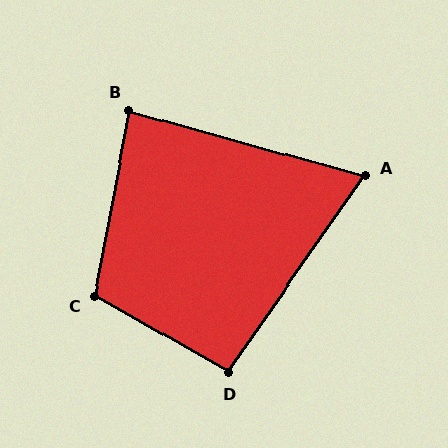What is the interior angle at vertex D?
Approximately 95 degrees (obtuse).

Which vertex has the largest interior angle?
C, at approximately 109 degrees.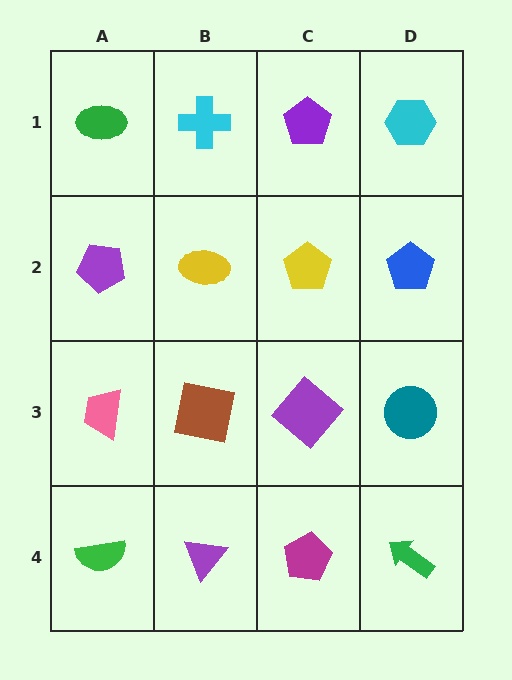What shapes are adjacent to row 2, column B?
A cyan cross (row 1, column B), a brown square (row 3, column B), a purple pentagon (row 2, column A), a yellow pentagon (row 2, column C).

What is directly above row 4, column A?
A pink trapezoid.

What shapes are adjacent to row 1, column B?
A yellow ellipse (row 2, column B), a green ellipse (row 1, column A), a purple pentagon (row 1, column C).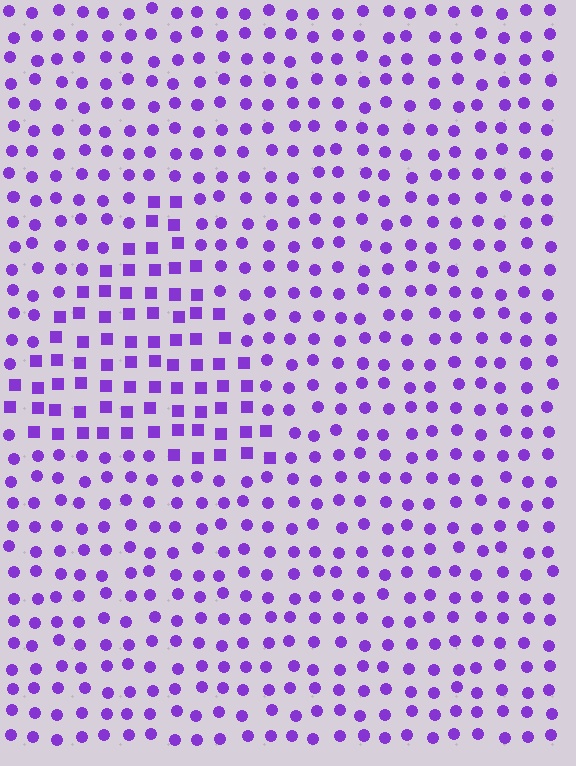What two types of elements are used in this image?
The image uses squares inside the triangle region and circles outside it.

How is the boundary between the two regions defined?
The boundary is defined by a change in element shape: squares inside vs. circles outside. All elements share the same color and spacing.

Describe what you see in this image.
The image is filled with small purple elements arranged in a uniform grid. A triangle-shaped region contains squares, while the surrounding area contains circles. The boundary is defined purely by the change in element shape.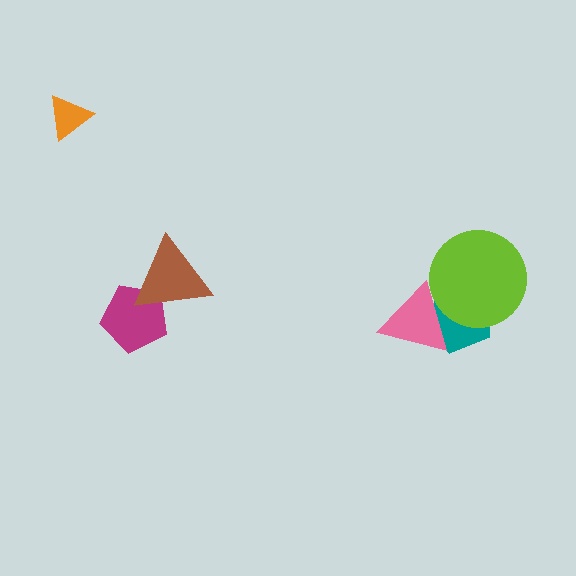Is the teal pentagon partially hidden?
Yes, it is partially covered by another shape.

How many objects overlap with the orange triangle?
0 objects overlap with the orange triangle.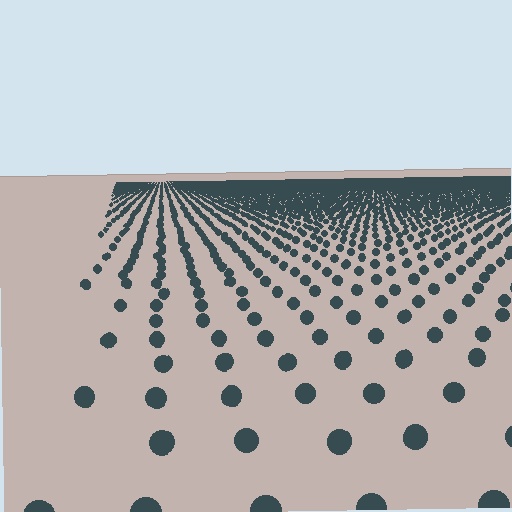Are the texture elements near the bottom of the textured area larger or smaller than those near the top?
Larger. Near the bottom, elements are closer to the viewer and appear at a bigger on-screen size.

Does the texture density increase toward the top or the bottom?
Density increases toward the top.